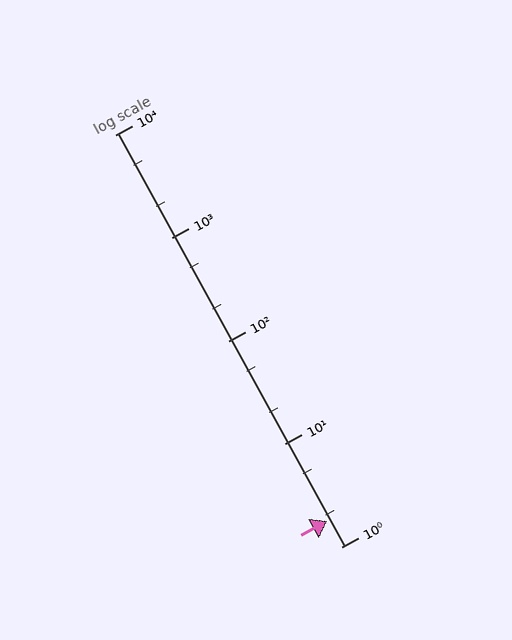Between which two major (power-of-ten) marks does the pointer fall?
The pointer is between 1 and 10.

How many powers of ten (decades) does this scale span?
The scale spans 4 decades, from 1 to 10000.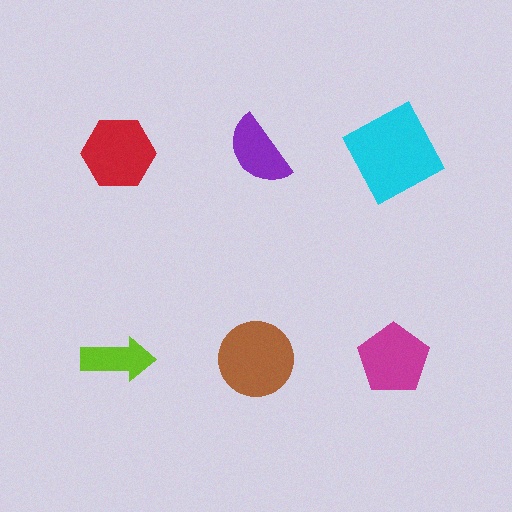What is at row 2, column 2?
A brown circle.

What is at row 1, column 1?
A red hexagon.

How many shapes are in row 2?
3 shapes.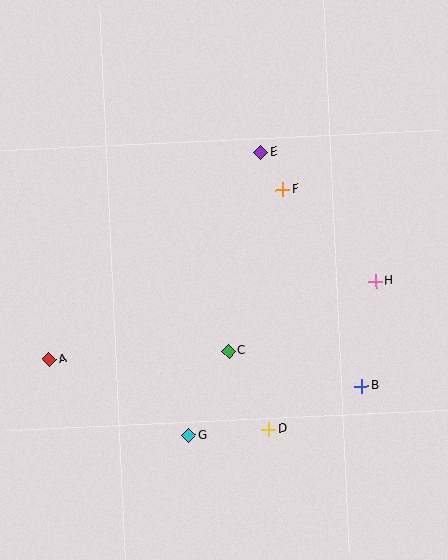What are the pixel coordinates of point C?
Point C is at (228, 351).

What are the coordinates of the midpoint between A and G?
The midpoint between A and G is at (119, 398).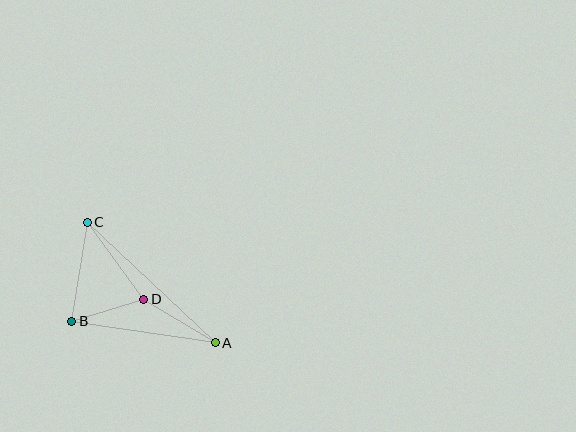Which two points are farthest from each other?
Points A and C are farthest from each other.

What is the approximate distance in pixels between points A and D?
The distance between A and D is approximately 84 pixels.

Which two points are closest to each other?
Points B and D are closest to each other.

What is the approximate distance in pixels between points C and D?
The distance between C and D is approximately 96 pixels.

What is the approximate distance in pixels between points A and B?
The distance between A and B is approximately 145 pixels.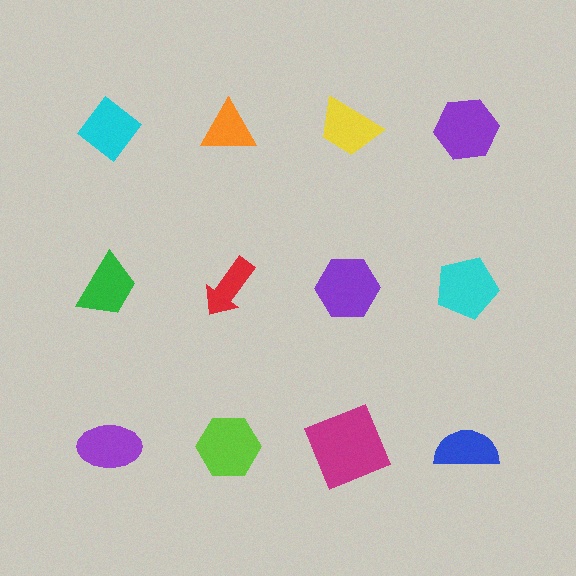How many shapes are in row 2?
4 shapes.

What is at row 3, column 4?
A blue semicircle.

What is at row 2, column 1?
A green trapezoid.